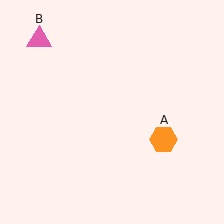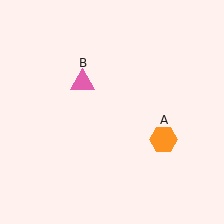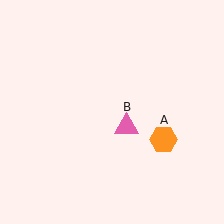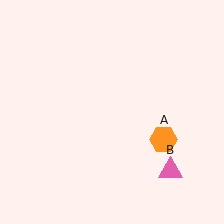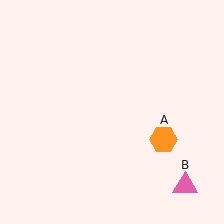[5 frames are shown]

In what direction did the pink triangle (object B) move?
The pink triangle (object B) moved down and to the right.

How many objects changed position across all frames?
1 object changed position: pink triangle (object B).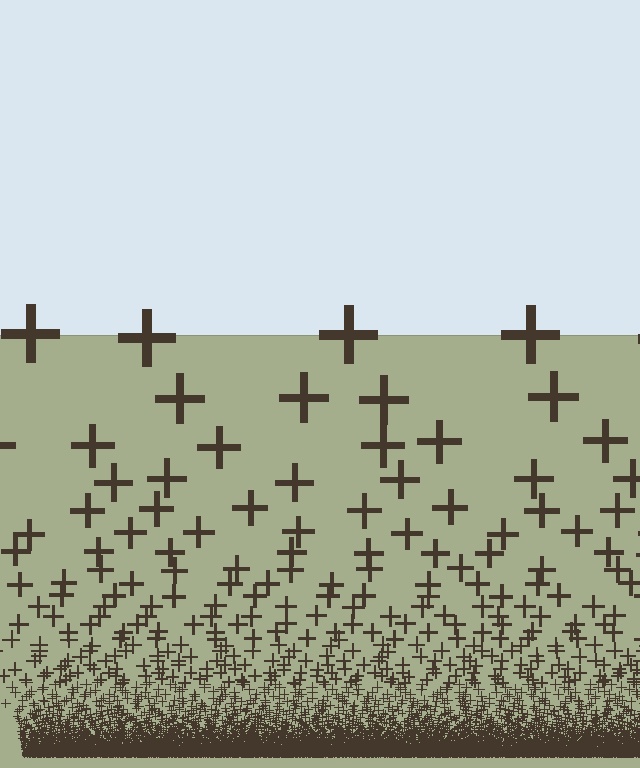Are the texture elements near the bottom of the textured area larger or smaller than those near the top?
Smaller. The gradient is inverted — elements near the bottom are smaller and denser.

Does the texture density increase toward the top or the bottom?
Density increases toward the bottom.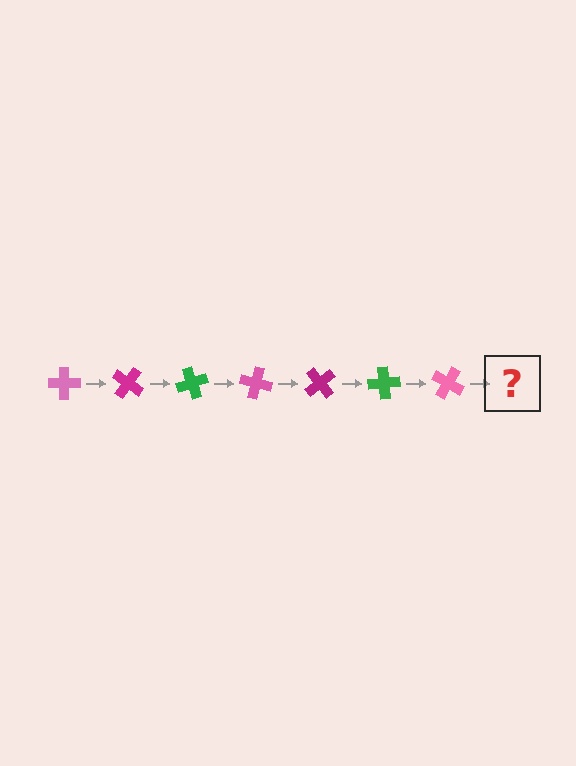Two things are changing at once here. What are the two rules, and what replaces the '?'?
The two rules are that it rotates 35 degrees each step and the color cycles through pink, magenta, and green. The '?' should be a magenta cross, rotated 245 degrees from the start.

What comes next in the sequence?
The next element should be a magenta cross, rotated 245 degrees from the start.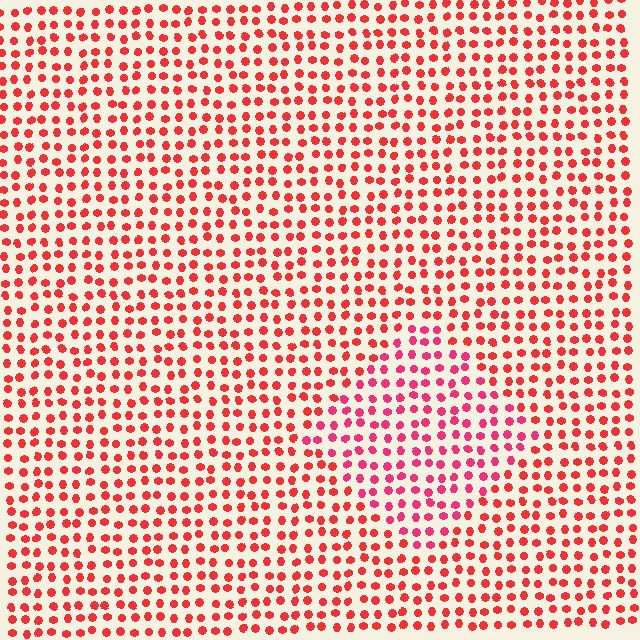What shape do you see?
I see a diamond.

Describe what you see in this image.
The image is filled with small red elements in a uniform arrangement. A diamond-shaped region is visible where the elements are tinted to a slightly different hue, forming a subtle color boundary.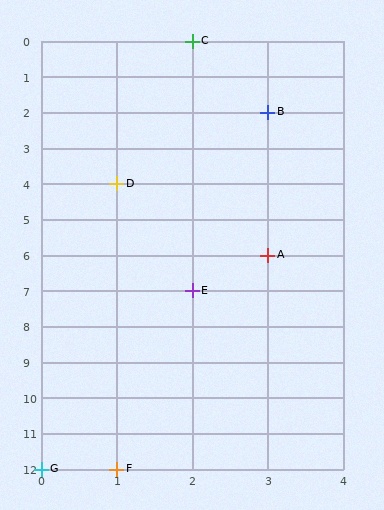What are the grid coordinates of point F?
Point F is at grid coordinates (1, 12).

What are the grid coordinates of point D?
Point D is at grid coordinates (1, 4).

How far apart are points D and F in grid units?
Points D and F are 8 rows apart.